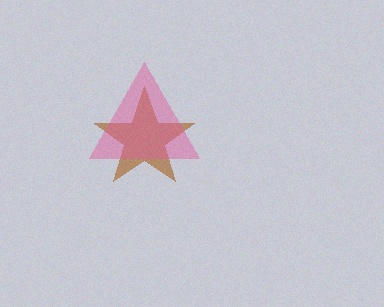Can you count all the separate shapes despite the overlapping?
Yes, there are 2 separate shapes.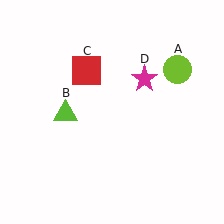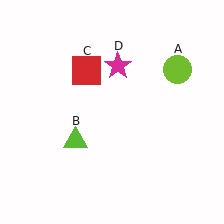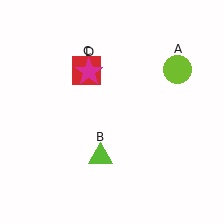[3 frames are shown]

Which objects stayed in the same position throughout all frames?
Lime circle (object A) and red square (object C) remained stationary.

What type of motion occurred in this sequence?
The lime triangle (object B), magenta star (object D) rotated counterclockwise around the center of the scene.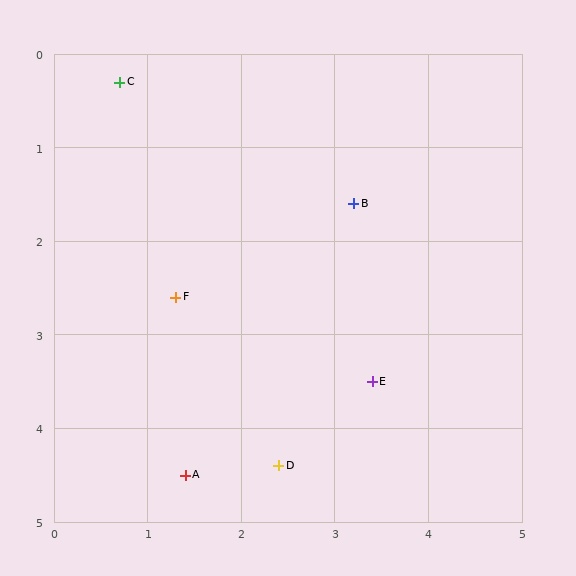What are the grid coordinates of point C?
Point C is at approximately (0.7, 0.3).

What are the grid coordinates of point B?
Point B is at approximately (3.2, 1.6).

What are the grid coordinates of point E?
Point E is at approximately (3.4, 3.5).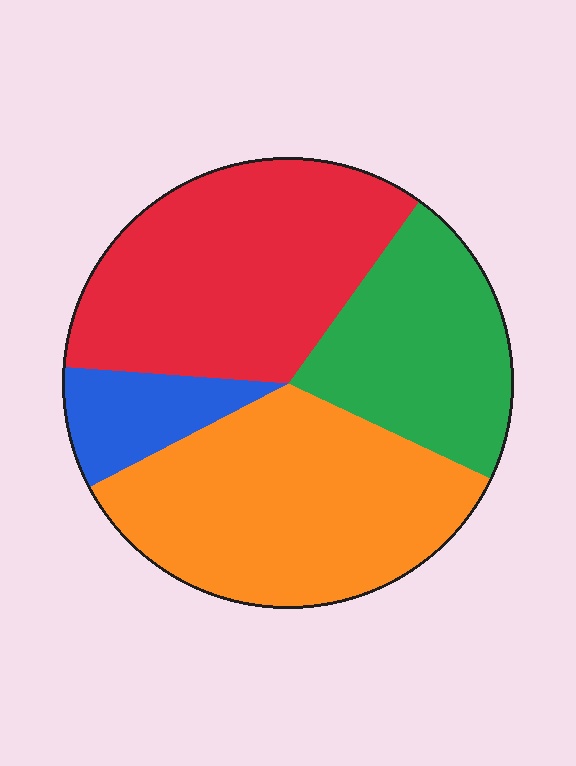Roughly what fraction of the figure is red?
Red covers 34% of the figure.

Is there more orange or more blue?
Orange.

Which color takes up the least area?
Blue, at roughly 10%.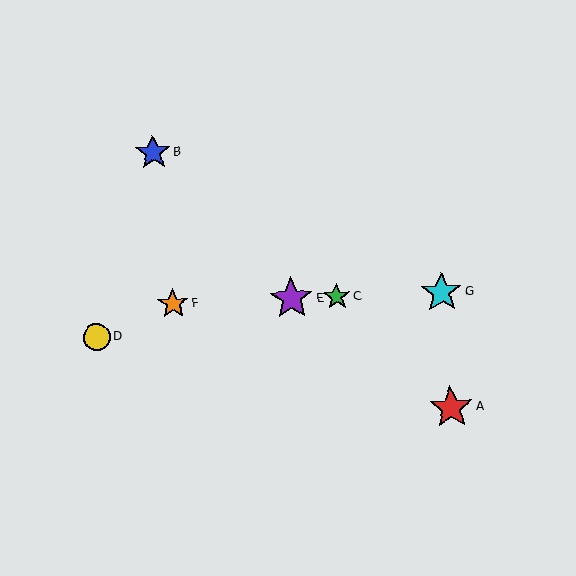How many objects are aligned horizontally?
4 objects (C, E, F, G) are aligned horizontally.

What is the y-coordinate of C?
Object C is at y≈297.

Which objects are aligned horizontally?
Objects C, E, F, G are aligned horizontally.